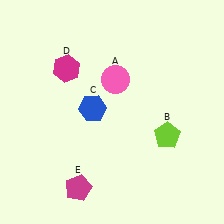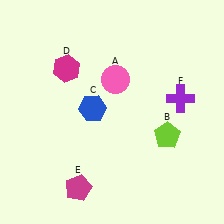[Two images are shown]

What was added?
A purple cross (F) was added in Image 2.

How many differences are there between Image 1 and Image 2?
There is 1 difference between the two images.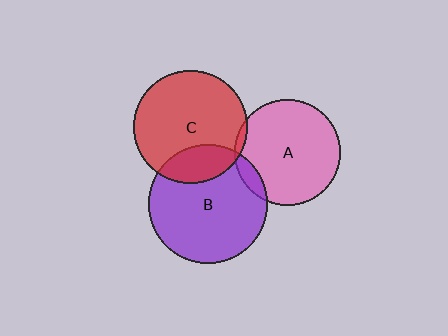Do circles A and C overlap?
Yes.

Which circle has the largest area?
Circle B (purple).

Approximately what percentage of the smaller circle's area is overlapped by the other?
Approximately 5%.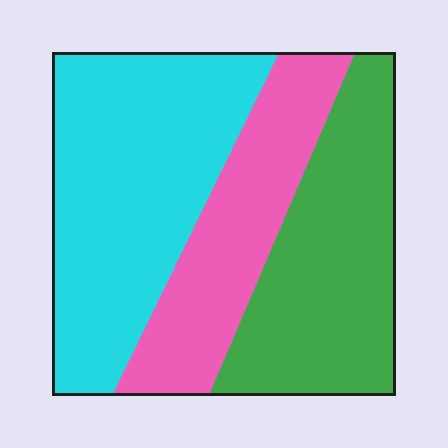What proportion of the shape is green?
Green takes up between a quarter and a half of the shape.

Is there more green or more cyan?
Cyan.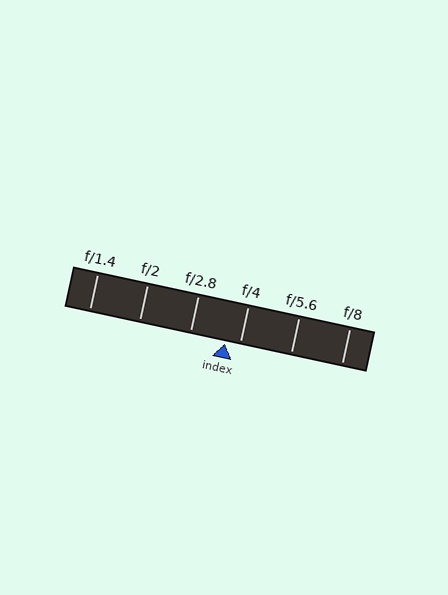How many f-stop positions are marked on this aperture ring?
There are 6 f-stop positions marked.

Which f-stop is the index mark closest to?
The index mark is closest to f/4.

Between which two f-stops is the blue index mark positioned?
The index mark is between f/2.8 and f/4.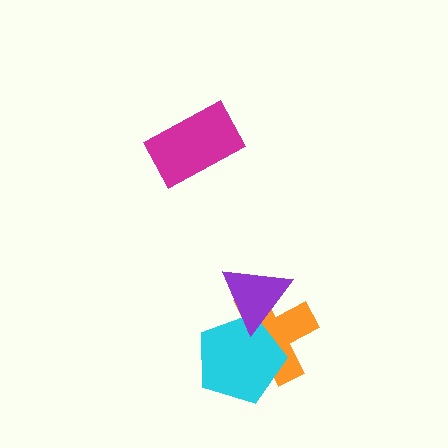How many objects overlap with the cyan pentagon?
2 objects overlap with the cyan pentagon.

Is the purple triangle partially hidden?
No, no other shape covers it.